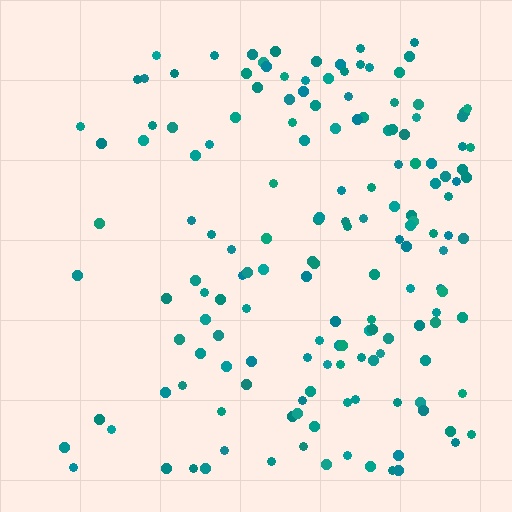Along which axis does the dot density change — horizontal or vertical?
Horizontal.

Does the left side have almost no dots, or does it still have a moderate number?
Still a moderate number, just noticeably fewer than the right.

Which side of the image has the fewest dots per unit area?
The left.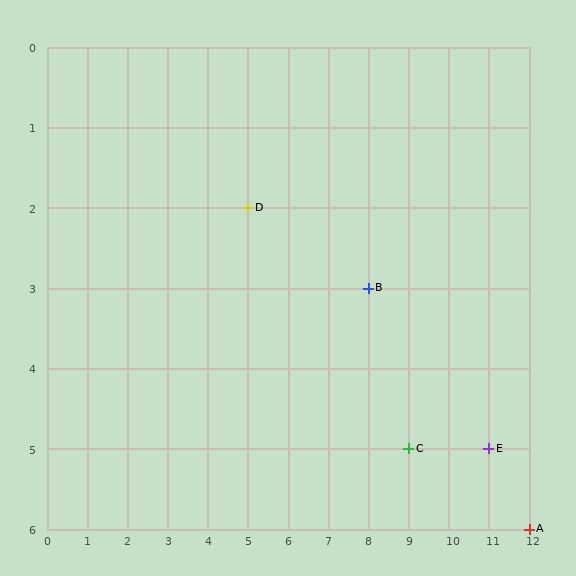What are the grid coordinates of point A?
Point A is at grid coordinates (12, 6).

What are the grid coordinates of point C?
Point C is at grid coordinates (9, 5).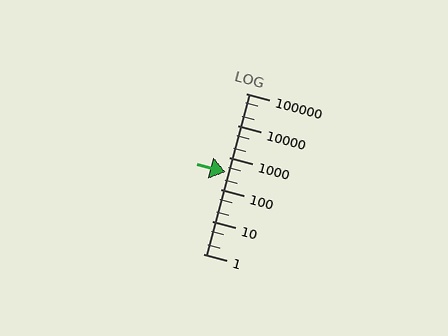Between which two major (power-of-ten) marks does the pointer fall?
The pointer is between 100 and 1000.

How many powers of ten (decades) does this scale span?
The scale spans 5 decades, from 1 to 100000.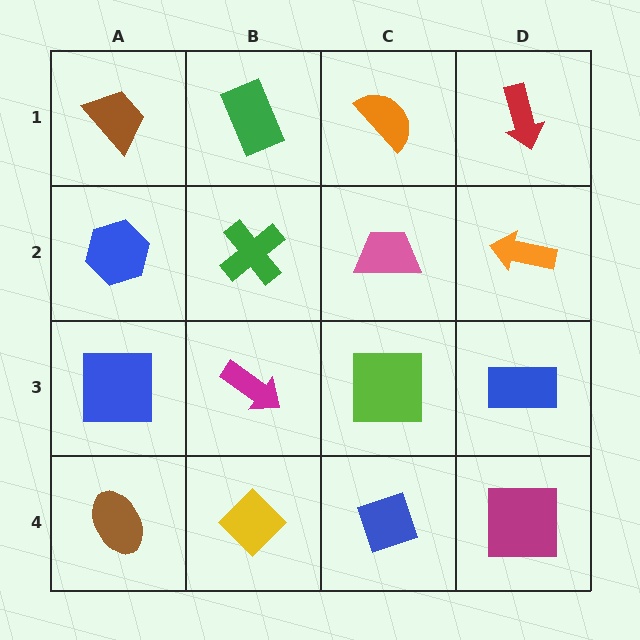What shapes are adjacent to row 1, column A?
A blue hexagon (row 2, column A), a green rectangle (row 1, column B).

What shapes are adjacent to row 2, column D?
A red arrow (row 1, column D), a blue rectangle (row 3, column D), a pink trapezoid (row 2, column C).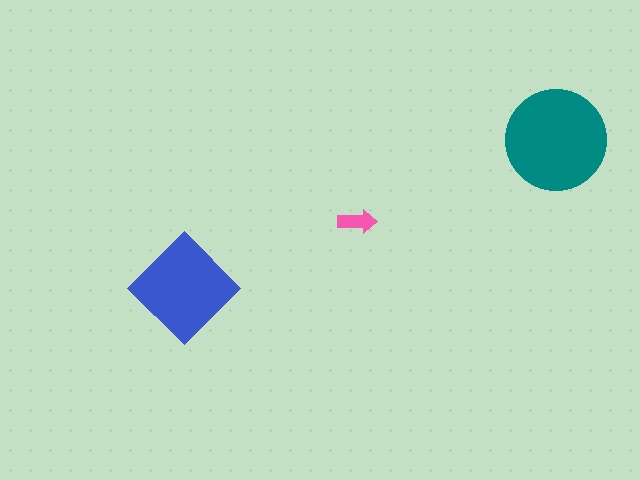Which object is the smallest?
The pink arrow.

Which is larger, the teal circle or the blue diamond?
The teal circle.